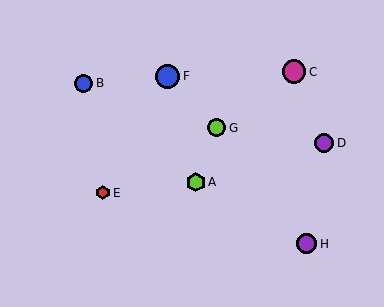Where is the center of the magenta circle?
The center of the magenta circle is at (294, 72).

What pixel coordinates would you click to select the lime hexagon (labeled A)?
Click at (196, 182) to select the lime hexagon A.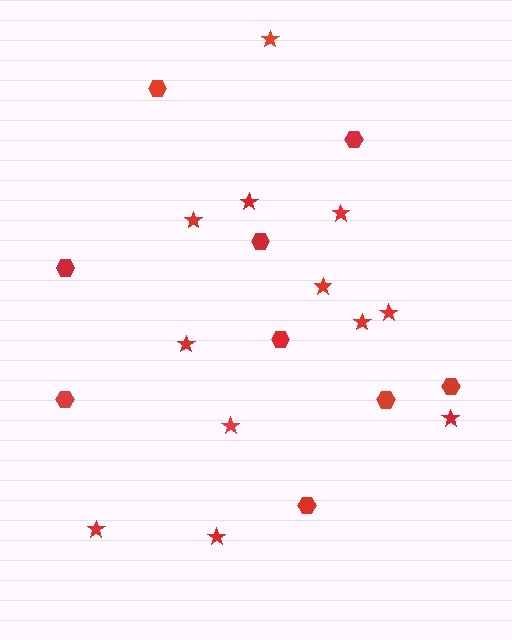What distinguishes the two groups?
There are 2 groups: one group of stars (12) and one group of hexagons (9).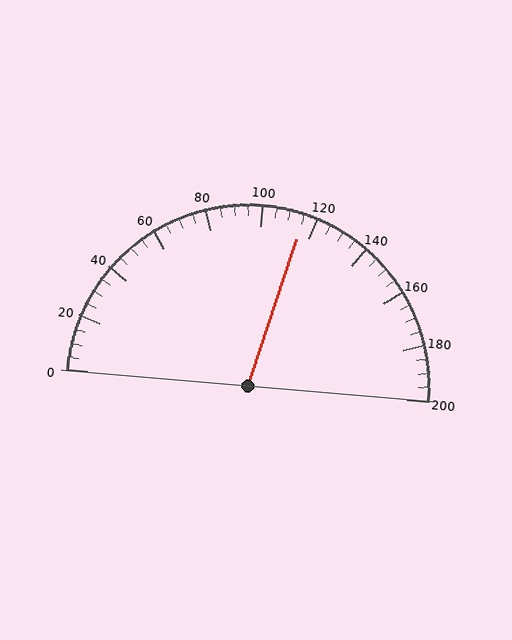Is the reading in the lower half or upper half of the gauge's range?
The reading is in the upper half of the range (0 to 200).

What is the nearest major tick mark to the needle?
The nearest major tick mark is 120.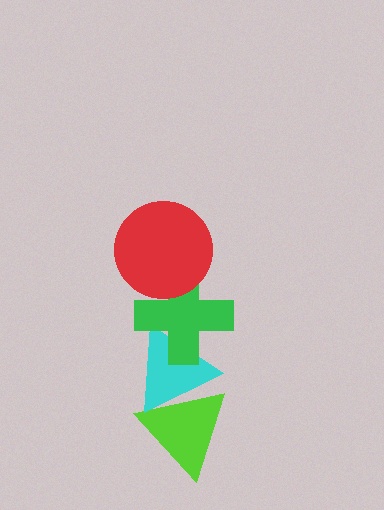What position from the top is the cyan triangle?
The cyan triangle is 3rd from the top.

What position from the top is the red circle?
The red circle is 1st from the top.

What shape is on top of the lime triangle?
The cyan triangle is on top of the lime triangle.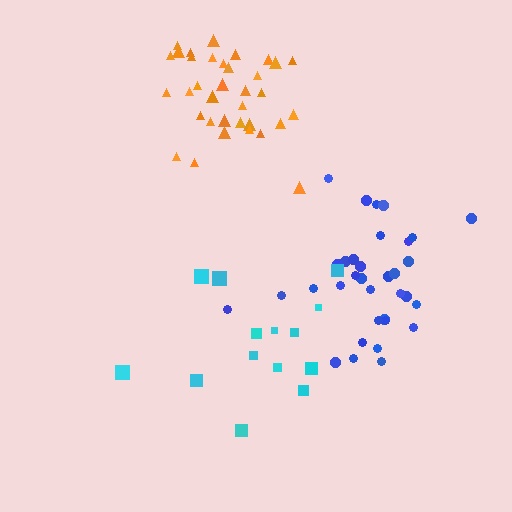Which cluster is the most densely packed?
Orange.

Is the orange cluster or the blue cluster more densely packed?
Orange.